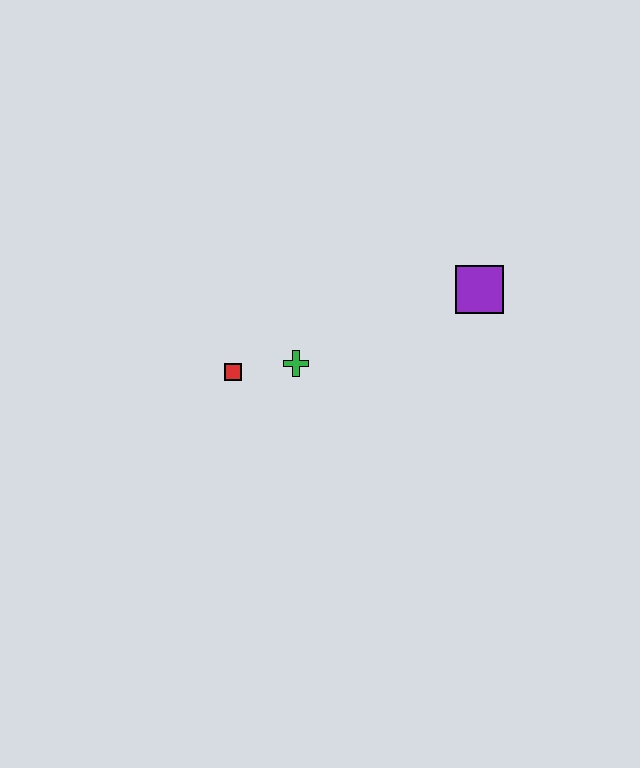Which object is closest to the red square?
The green cross is closest to the red square.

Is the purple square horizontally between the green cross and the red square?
No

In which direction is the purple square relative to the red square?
The purple square is to the right of the red square.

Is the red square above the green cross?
No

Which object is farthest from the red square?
The purple square is farthest from the red square.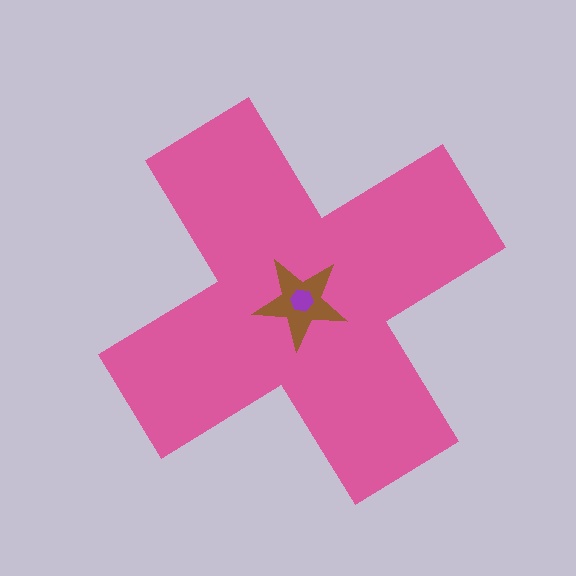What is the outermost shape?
The pink cross.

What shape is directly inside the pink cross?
The brown star.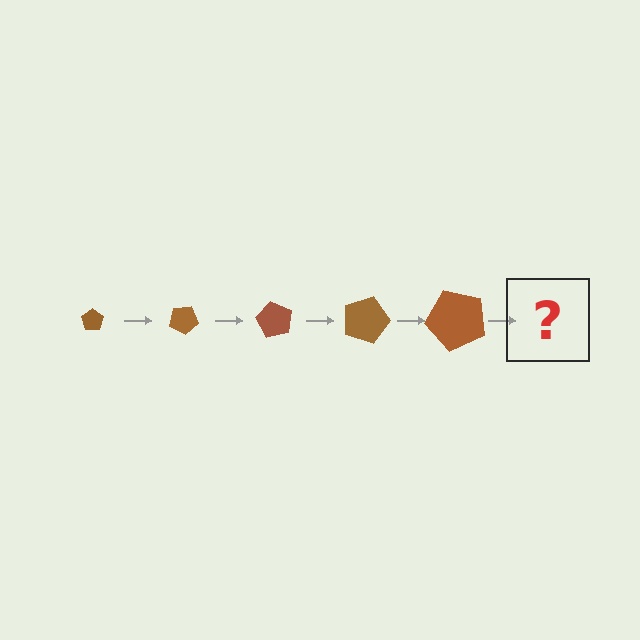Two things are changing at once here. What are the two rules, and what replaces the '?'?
The two rules are that the pentagon grows larger each step and it rotates 30 degrees each step. The '?' should be a pentagon, larger than the previous one and rotated 150 degrees from the start.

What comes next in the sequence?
The next element should be a pentagon, larger than the previous one and rotated 150 degrees from the start.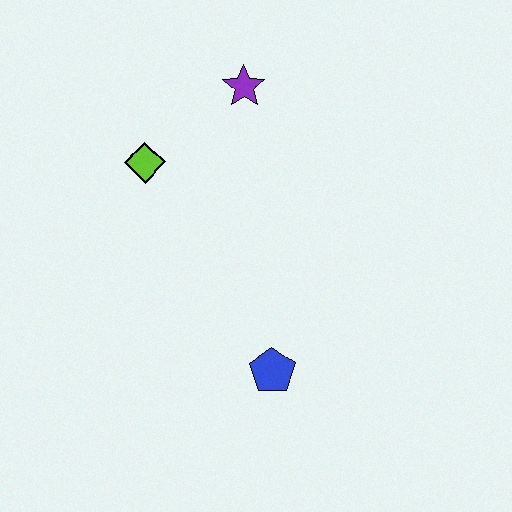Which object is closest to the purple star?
The lime diamond is closest to the purple star.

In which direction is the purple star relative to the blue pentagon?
The purple star is above the blue pentagon.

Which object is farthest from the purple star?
The blue pentagon is farthest from the purple star.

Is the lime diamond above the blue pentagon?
Yes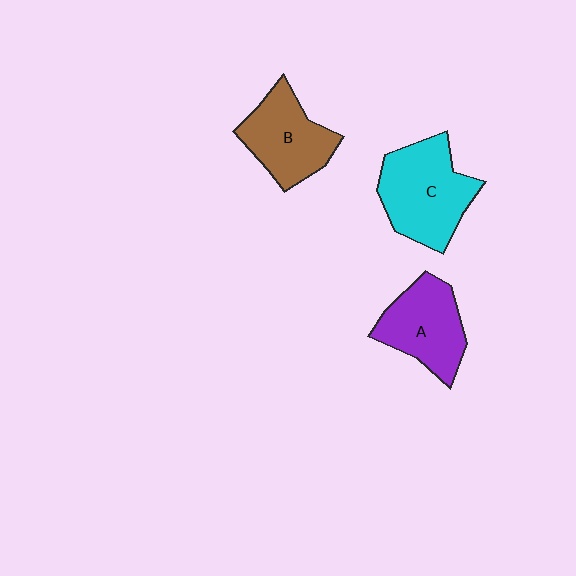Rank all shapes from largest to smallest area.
From largest to smallest: C (cyan), B (brown), A (purple).